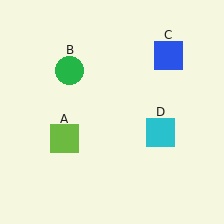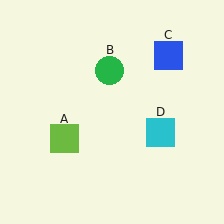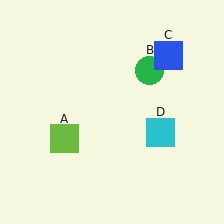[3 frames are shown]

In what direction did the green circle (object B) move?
The green circle (object B) moved right.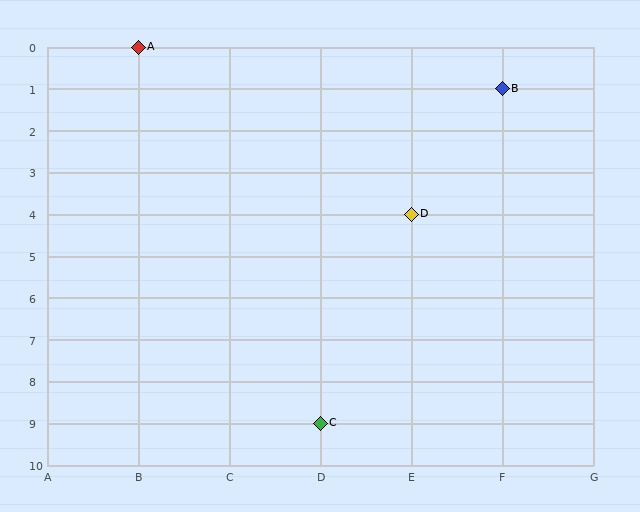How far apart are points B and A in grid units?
Points B and A are 4 columns and 1 row apart (about 4.1 grid units diagonally).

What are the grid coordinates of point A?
Point A is at grid coordinates (B, 0).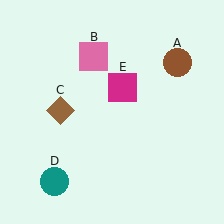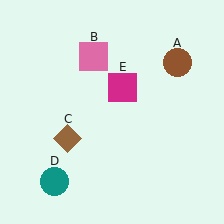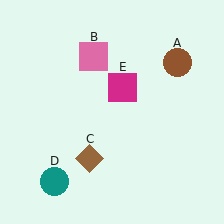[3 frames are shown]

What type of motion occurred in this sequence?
The brown diamond (object C) rotated counterclockwise around the center of the scene.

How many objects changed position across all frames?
1 object changed position: brown diamond (object C).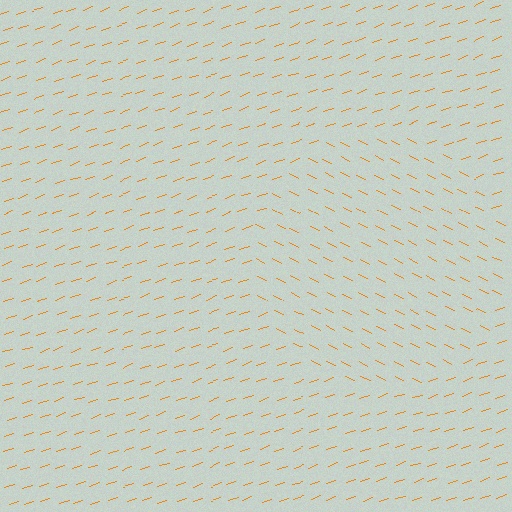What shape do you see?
I see a circle.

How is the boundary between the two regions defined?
The boundary is defined purely by a change in line orientation (approximately 45 degrees difference). All lines are the same color and thickness.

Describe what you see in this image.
The image is filled with small orange line segments. A circle region in the image has lines oriented differently from the surrounding lines, creating a visible texture boundary.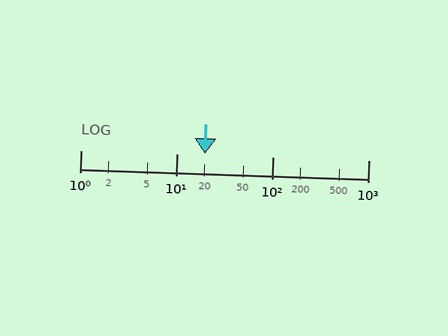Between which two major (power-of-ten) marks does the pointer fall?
The pointer is between 10 and 100.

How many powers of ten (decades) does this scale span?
The scale spans 3 decades, from 1 to 1000.